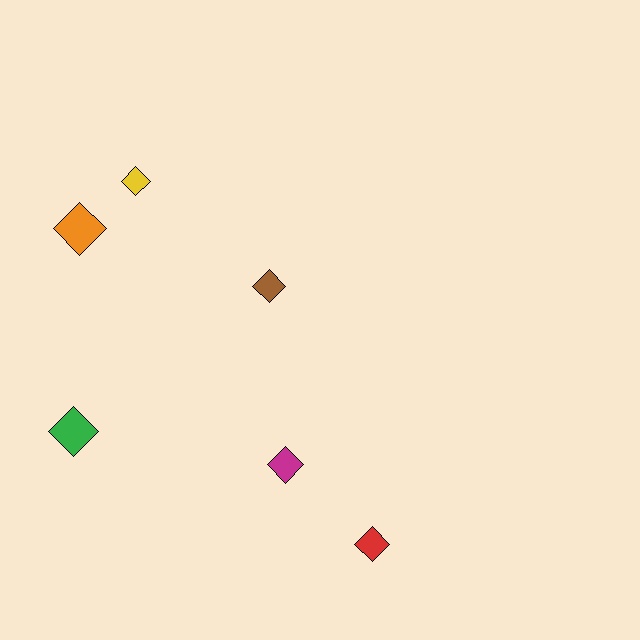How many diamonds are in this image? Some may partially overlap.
There are 6 diamonds.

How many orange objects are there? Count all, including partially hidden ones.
There is 1 orange object.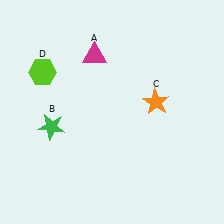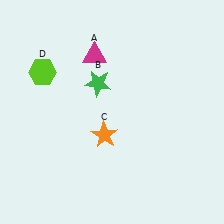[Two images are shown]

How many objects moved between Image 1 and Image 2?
2 objects moved between the two images.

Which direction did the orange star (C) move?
The orange star (C) moved left.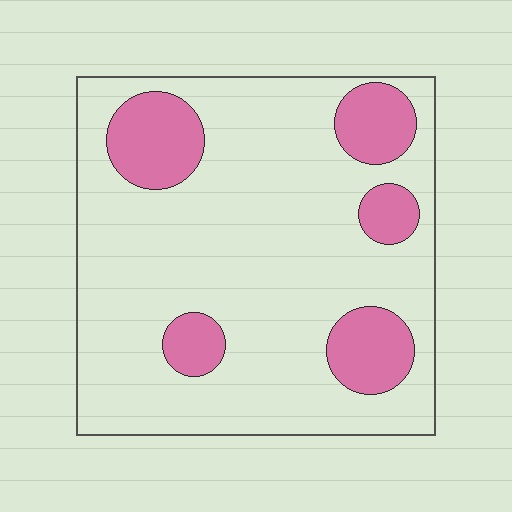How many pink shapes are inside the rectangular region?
5.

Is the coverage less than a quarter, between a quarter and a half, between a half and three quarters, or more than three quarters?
Less than a quarter.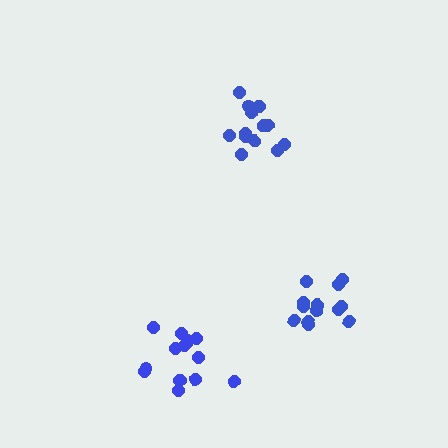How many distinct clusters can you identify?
There are 3 distinct clusters.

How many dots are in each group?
Group 1: 13 dots, Group 2: 14 dots, Group 3: 13 dots (40 total).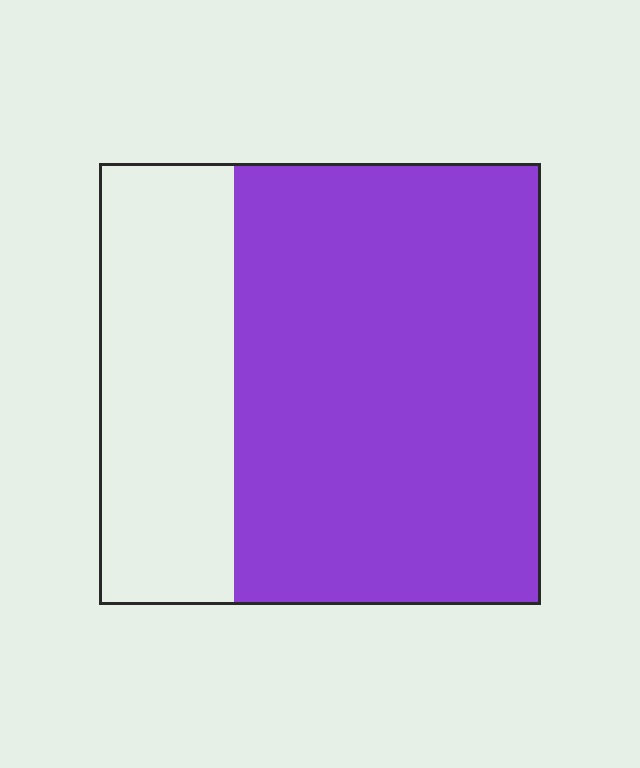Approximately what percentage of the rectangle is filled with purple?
Approximately 70%.